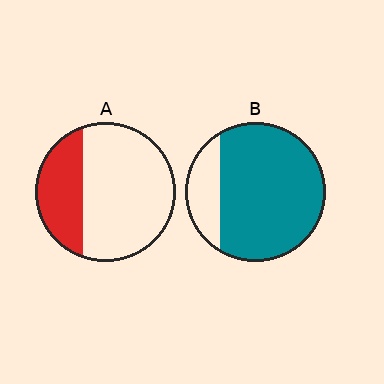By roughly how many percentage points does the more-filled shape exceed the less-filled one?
By roughly 50 percentage points (B over A).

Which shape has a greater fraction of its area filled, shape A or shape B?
Shape B.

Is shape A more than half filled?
No.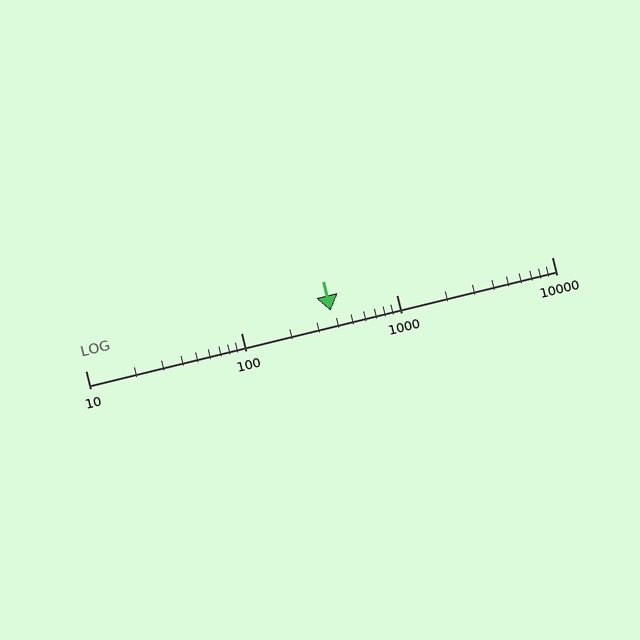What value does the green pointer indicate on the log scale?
The pointer indicates approximately 380.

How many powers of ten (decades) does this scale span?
The scale spans 3 decades, from 10 to 10000.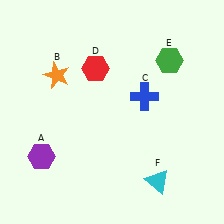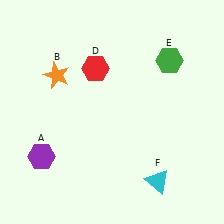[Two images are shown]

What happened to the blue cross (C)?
The blue cross (C) was removed in Image 2. It was in the top-right area of Image 1.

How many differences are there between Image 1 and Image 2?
There is 1 difference between the two images.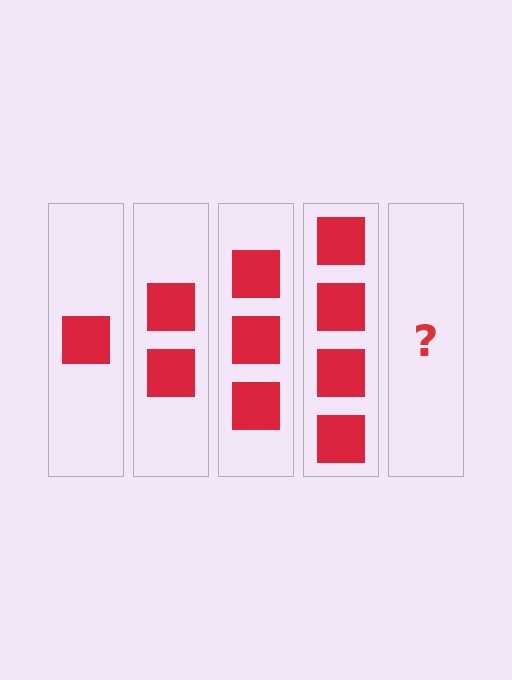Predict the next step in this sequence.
The next step is 5 squares.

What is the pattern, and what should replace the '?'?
The pattern is that each step adds one more square. The '?' should be 5 squares.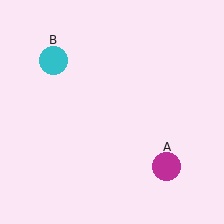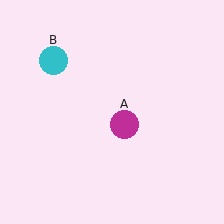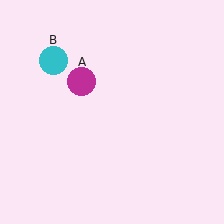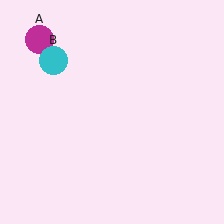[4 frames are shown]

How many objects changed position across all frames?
1 object changed position: magenta circle (object A).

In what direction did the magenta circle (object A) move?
The magenta circle (object A) moved up and to the left.